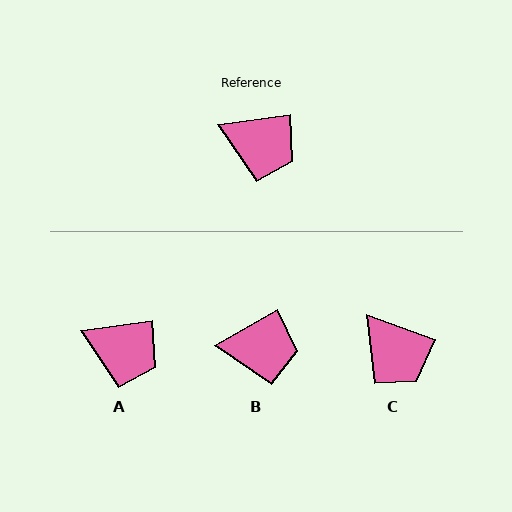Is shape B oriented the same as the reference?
No, it is off by about 22 degrees.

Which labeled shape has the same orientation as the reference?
A.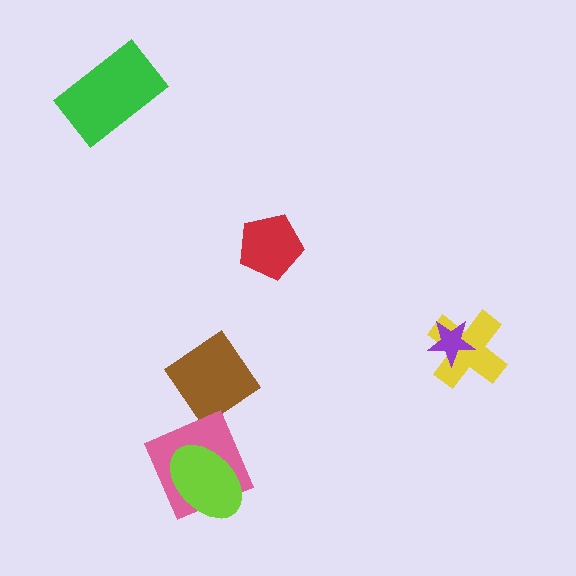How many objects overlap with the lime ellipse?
1 object overlaps with the lime ellipse.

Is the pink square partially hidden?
Yes, it is partially covered by another shape.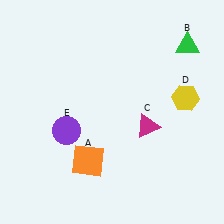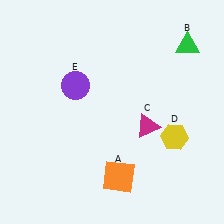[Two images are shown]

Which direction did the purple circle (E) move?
The purple circle (E) moved up.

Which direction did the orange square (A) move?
The orange square (A) moved right.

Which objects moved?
The objects that moved are: the orange square (A), the yellow hexagon (D), the purple circle (E).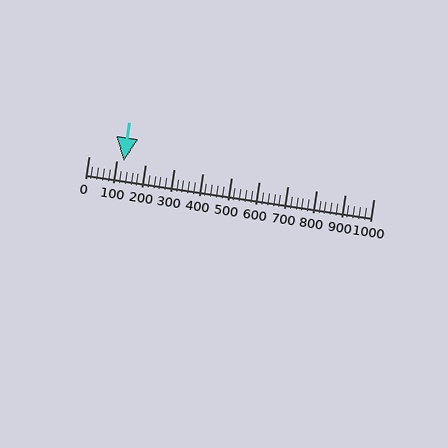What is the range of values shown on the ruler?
The ruler shows values from 0 to 1000.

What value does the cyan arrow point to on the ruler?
The cyan arrow points to approximately 124.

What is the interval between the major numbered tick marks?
The major tick marks are spaced 100 units apart.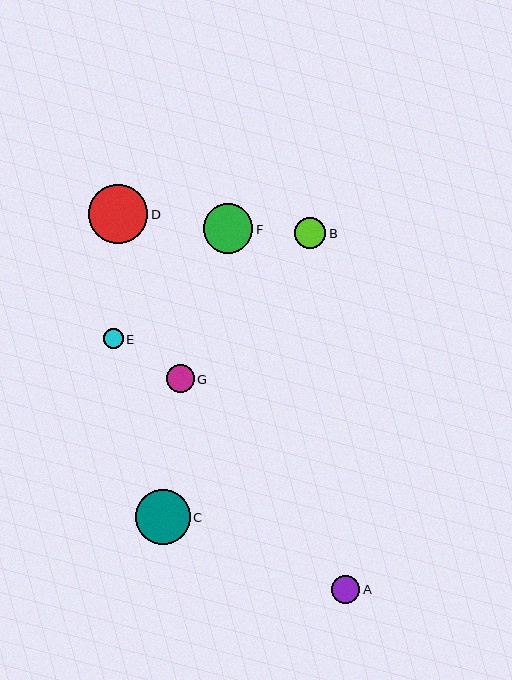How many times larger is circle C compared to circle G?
Circle C is approximately 1.9 times the size of circle G.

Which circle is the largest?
Circle D is the largest with a size of approximately 59 pixels.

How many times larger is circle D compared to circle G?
Circle D is approximately 2.1 times the size of circle G.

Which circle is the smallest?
Circle E is the smallest with a size of approximately 20 pixels.